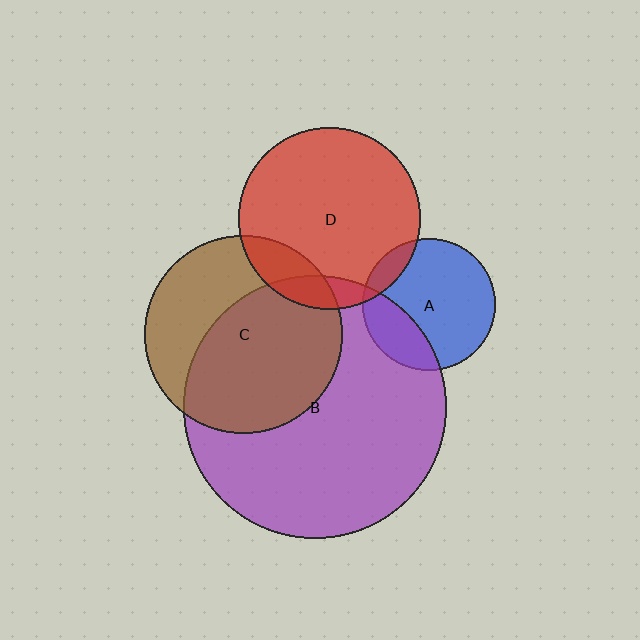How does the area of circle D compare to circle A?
Approximately 1.9 times.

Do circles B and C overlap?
Yes.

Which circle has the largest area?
Circle B (purple).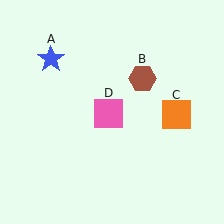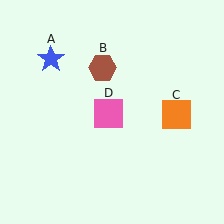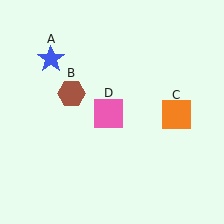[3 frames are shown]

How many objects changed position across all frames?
1 object changed position: brown hexagon (object B).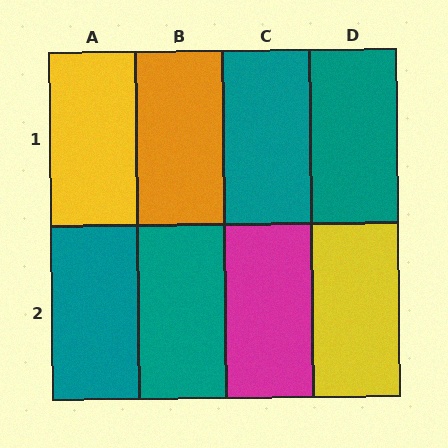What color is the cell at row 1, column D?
Teal.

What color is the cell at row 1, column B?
Orange.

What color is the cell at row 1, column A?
Yellow.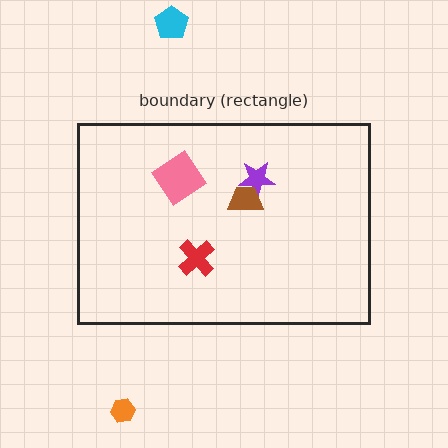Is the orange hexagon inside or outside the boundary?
Outside.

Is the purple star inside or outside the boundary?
Inside.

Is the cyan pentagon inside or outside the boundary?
Outside.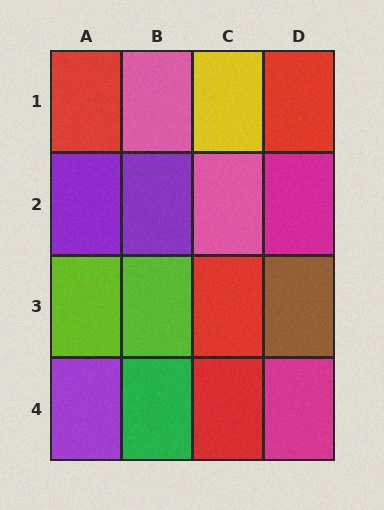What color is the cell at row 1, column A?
Red.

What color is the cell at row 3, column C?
Red.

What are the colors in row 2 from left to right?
Purple, purple, pink, magenta.